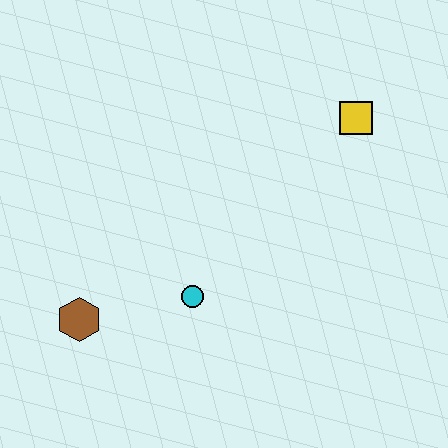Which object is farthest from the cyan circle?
The yellow square is farthest from the cyan circle.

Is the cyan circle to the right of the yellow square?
No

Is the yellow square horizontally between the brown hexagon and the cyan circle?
No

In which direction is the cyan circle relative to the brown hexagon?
The cyan circle is to the right of the brown hexagon.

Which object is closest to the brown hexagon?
The cyan circle is closest to the brown hexagon.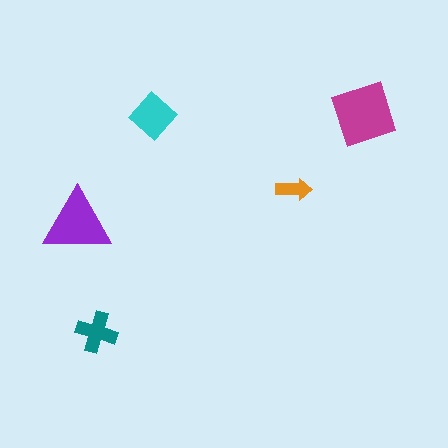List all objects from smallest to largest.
The orange arrow, the teal cross, the cyan diamond, the purple triangle, the magenta square.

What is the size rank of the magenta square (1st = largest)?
1st.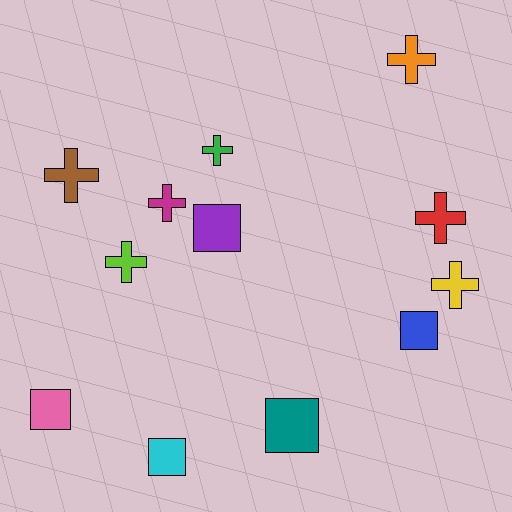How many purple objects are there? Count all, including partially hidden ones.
There is 1 purple object.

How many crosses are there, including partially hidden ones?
There are 7 crosses.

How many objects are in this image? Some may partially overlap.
There are 12 objects.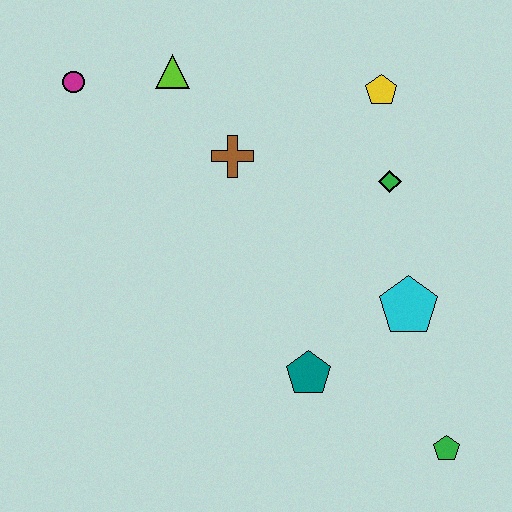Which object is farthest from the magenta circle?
The green pentagon is farthest from the magenta circle.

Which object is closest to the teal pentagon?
The cyan pentagon is closest to the teal pentagon.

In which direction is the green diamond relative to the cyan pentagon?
The green diamond is above the cyan pentagon.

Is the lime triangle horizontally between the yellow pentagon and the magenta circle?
Yes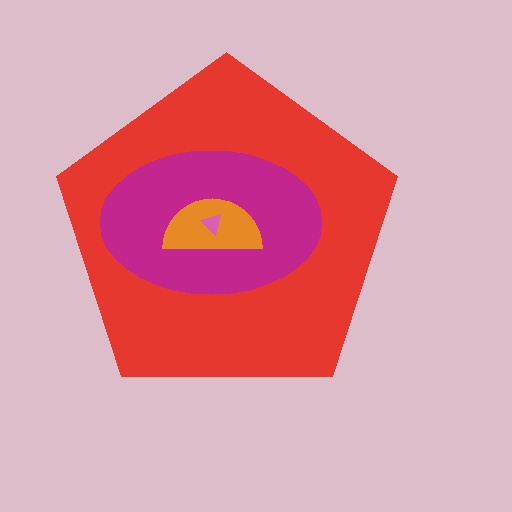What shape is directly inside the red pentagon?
The magenta ellipse.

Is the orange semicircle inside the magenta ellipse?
Yes.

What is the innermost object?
The pink triangle.